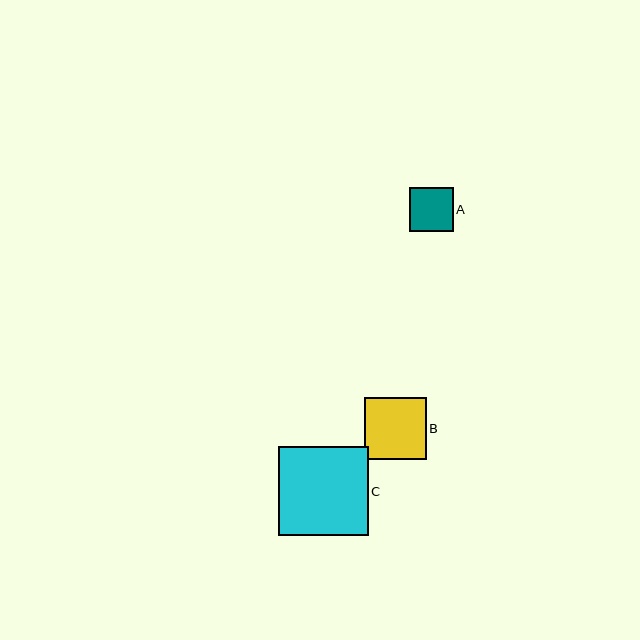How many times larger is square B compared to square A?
Square B is approximately 1.4 times the size of square A.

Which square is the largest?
Square C is the largest with a size of approximately 90 pixels.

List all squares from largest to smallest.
From largest to smallest: C, B, A.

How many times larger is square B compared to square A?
Square B is approximately 1.4 times the size of square A.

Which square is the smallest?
Square A is the smallest with a size of approximately 44 pixels.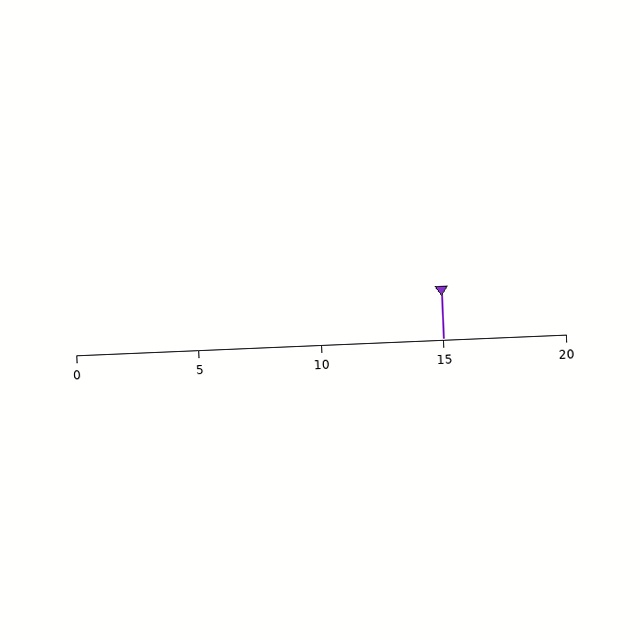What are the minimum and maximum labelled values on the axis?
The axis runs from 0 to 20.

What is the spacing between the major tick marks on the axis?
The major ticks are spaced 5 apart.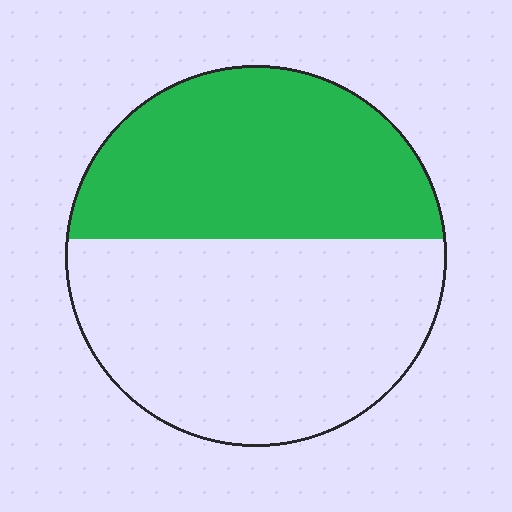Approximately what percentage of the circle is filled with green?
Approximately 45%.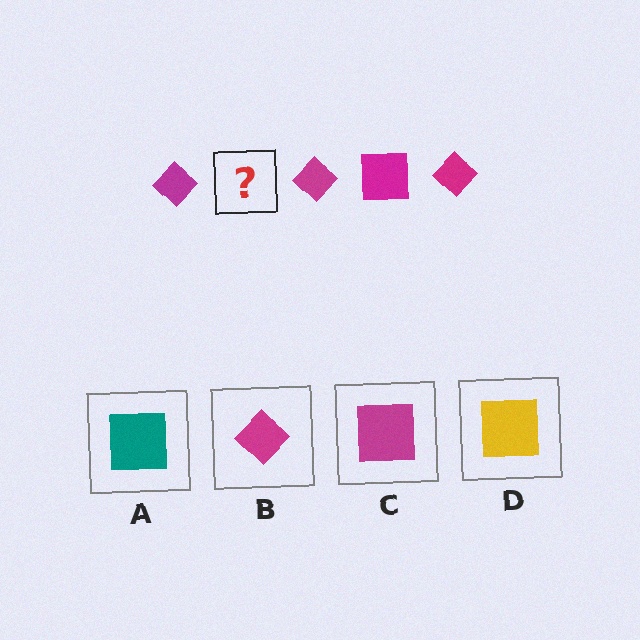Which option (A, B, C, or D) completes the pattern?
C.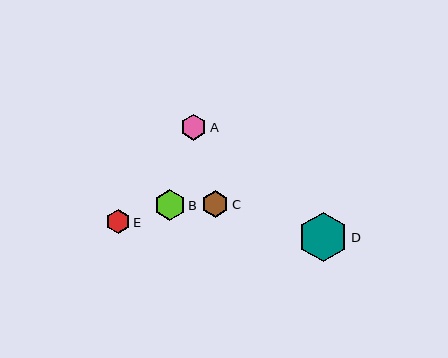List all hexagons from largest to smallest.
From largest to smallest: D, B, C, A, E.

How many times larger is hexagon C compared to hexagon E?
Hexagon C is approximately 1.1 times the size of hexagon E.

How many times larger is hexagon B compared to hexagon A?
Hexagon B is approximately 1.2 times the size of hexagon A.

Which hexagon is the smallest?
Hexagon E is the smallest with a size of approximately 24 pixels.